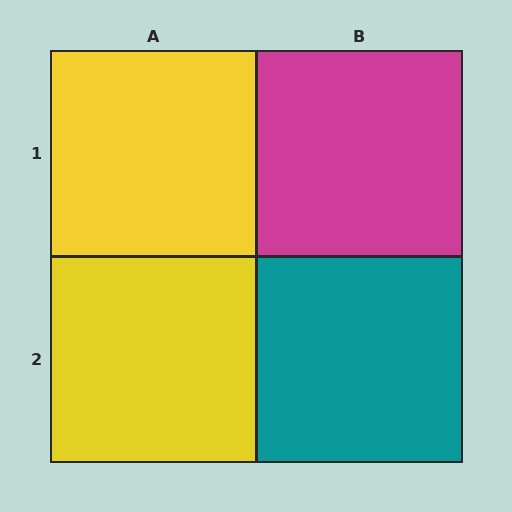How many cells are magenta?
1 cell is magenta.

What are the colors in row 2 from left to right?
Yellow, teal.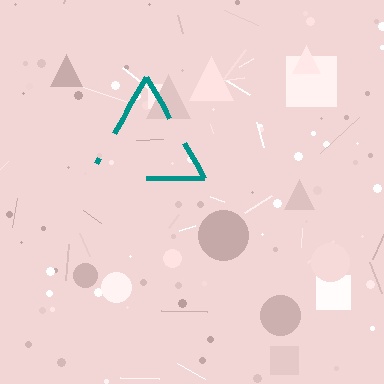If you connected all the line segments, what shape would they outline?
They would outline a triangle.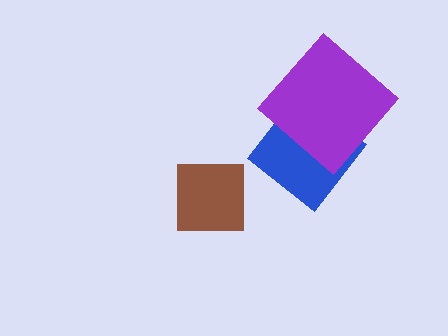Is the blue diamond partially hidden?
Yes, it is partially covered by another shape.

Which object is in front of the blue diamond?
The purple diamond is in front of the blue diamond.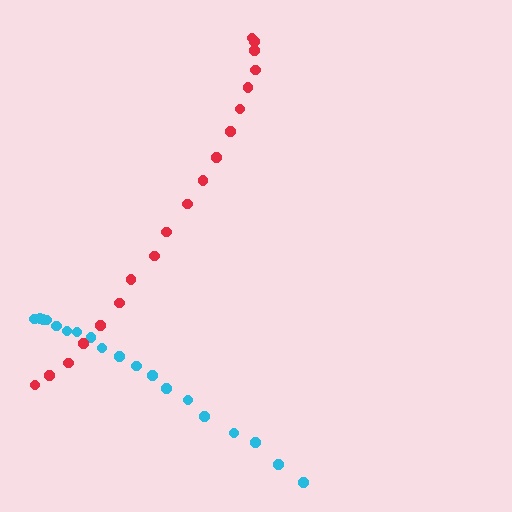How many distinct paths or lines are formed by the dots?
There are 2 distinct paths.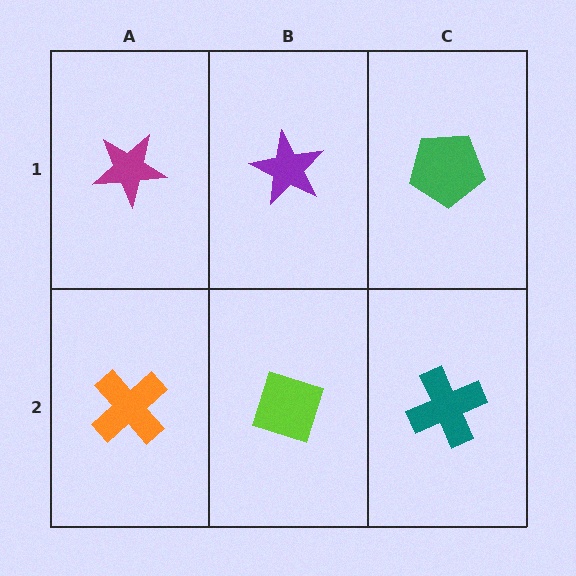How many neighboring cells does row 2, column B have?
3.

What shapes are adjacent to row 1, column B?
A lime diamond (row 2, column B), a magenta star (row 1, column A), a green pentagon (row 1, column C).